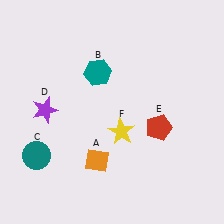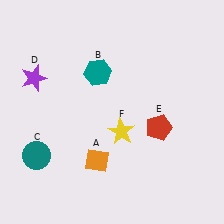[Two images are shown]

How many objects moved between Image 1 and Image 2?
1 object moved between the two images.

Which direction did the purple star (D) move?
The purple star (D) moved up.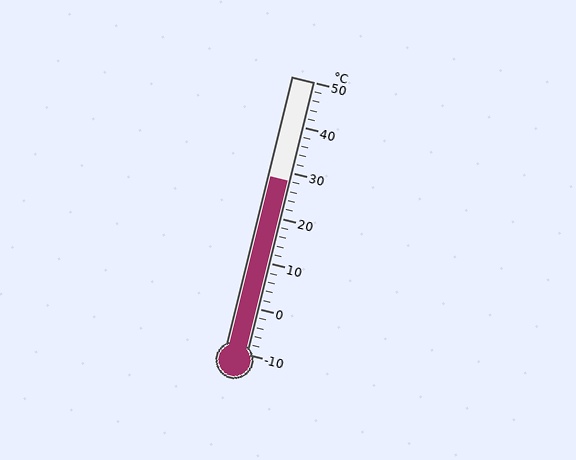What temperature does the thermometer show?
The thermometer shows approximately 28°C.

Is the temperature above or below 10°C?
The temperature is above 10°C.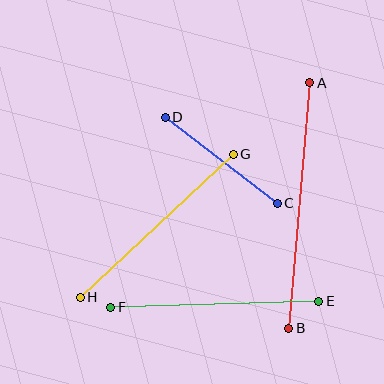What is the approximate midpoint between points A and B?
The midpoint is at approximately (299, 205) pixels.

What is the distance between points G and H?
The distance is approximately 210 pixels.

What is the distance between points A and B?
The distance is approximately 246 pixels.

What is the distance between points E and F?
The distance is approximately 208 pixels.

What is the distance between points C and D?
The distance is approximately 142 pixels.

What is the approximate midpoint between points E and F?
The midpoint is at approximately (215, 304) pixels.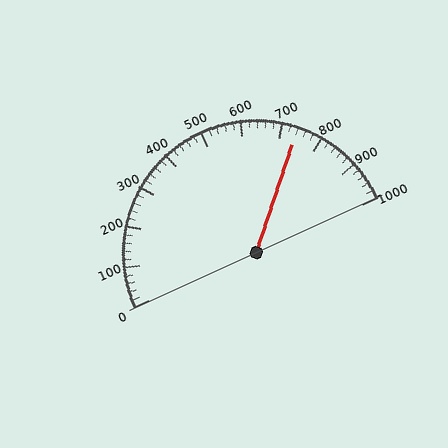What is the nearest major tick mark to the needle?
The nearest major tick mark is 700.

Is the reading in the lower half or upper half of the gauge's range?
The reading is in the upper half of the range (0 to 1000).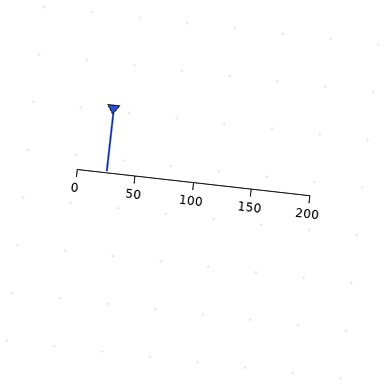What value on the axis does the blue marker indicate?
The marker indicates approximately 25.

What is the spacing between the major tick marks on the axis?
The major ticks are spaced 50 apart.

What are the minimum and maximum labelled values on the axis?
The axis runs from 0 to 200.